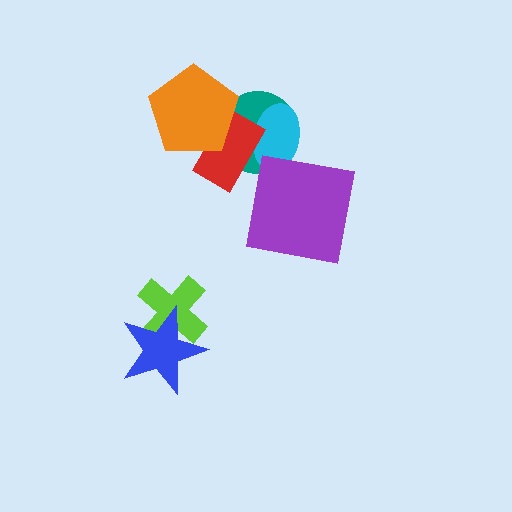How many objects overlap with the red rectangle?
3 objects overlap with the red rectangle.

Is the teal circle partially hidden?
Yes, it is partially covered by another shape.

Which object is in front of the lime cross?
The blue star is in front of the lime cross.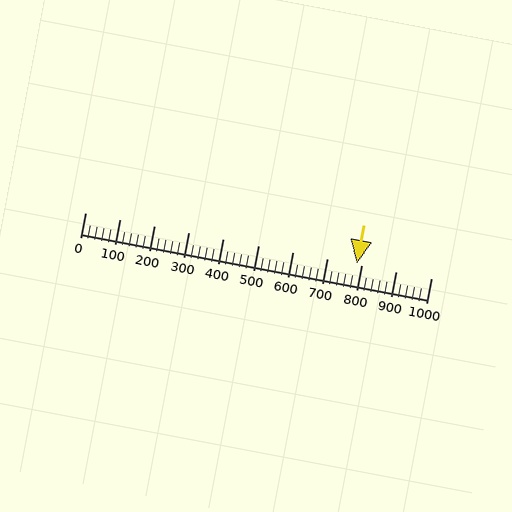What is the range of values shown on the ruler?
The ruler shows values from 0 to 1000.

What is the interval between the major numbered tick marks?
The major tick marks are spaced 100 units apart.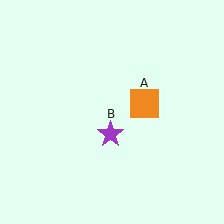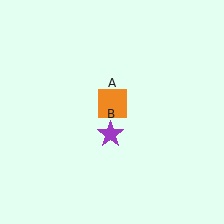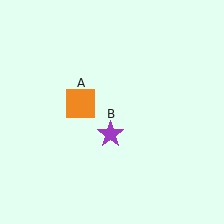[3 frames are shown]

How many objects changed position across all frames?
1 object changed position: orange square (object A).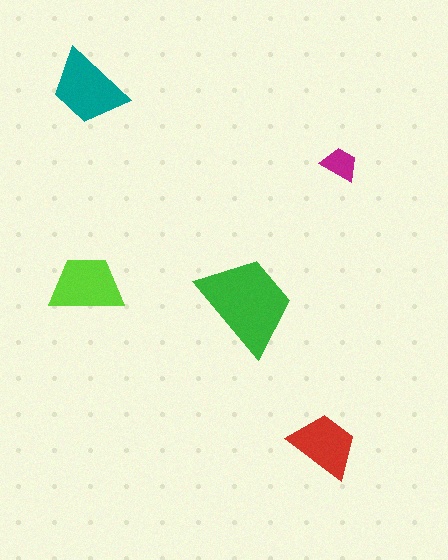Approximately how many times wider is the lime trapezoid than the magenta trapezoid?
About 2 times wider.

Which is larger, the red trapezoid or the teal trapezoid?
The teal one.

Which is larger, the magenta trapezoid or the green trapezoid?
The green one.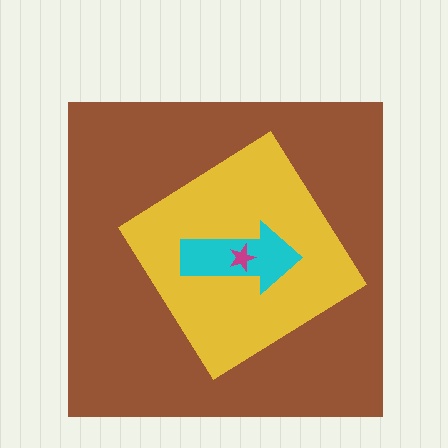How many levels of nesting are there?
4.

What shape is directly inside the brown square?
The yellow diamond.